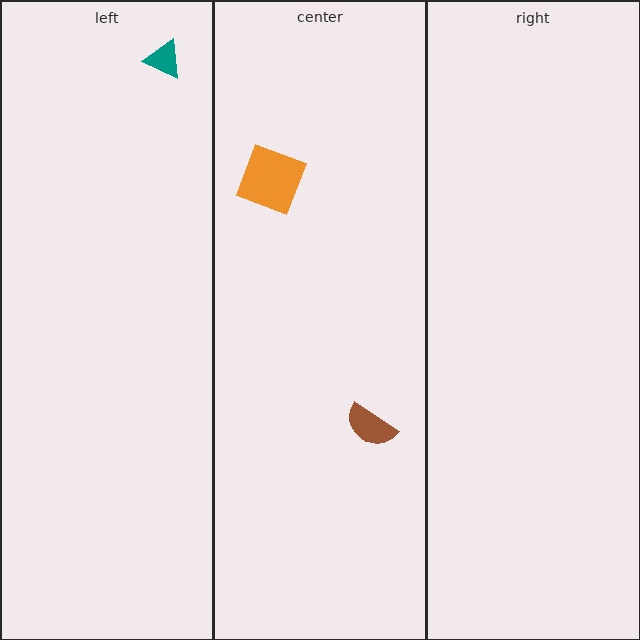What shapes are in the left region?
The teal triangle.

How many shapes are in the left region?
1.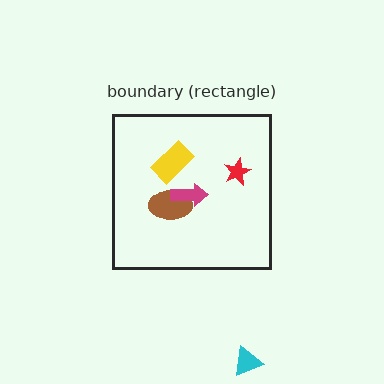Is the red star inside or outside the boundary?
Inside.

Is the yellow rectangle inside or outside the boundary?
Inside.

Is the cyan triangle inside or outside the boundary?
Outside.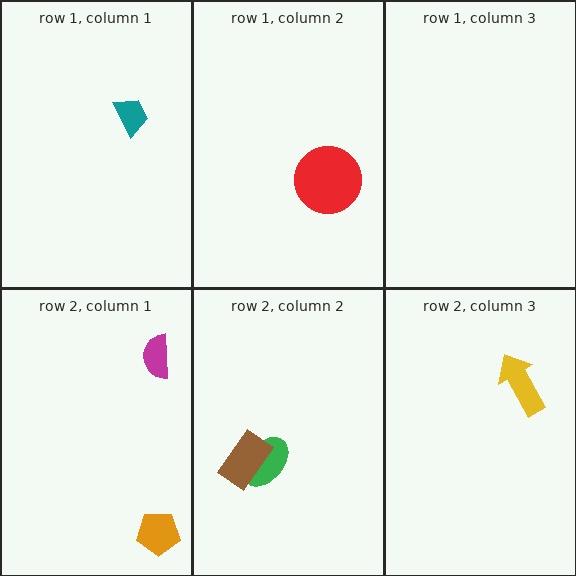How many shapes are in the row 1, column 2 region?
1.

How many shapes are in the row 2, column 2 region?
2.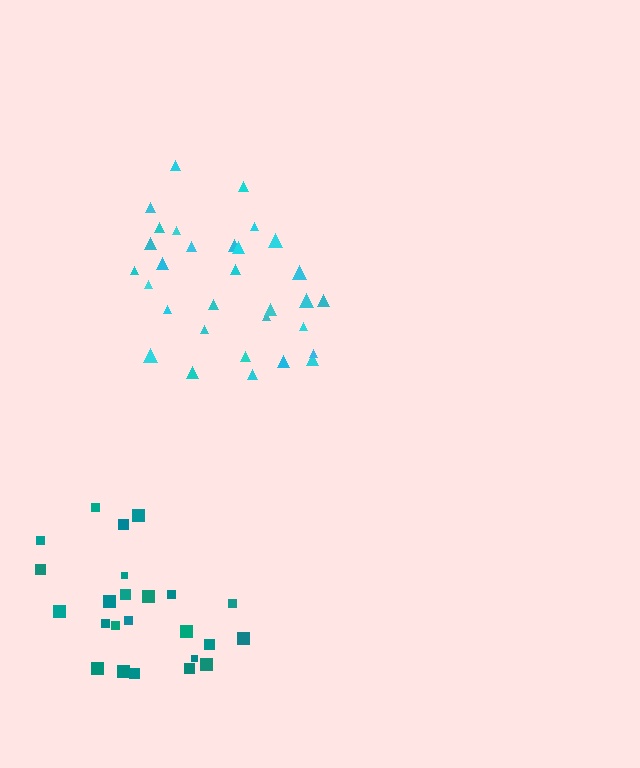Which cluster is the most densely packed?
Cyan.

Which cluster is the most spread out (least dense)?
Teal.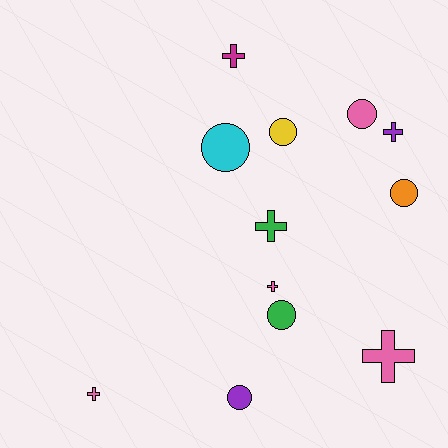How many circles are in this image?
There are 6 circles.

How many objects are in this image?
There are 12 objects.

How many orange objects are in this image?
There is 1 orange object.